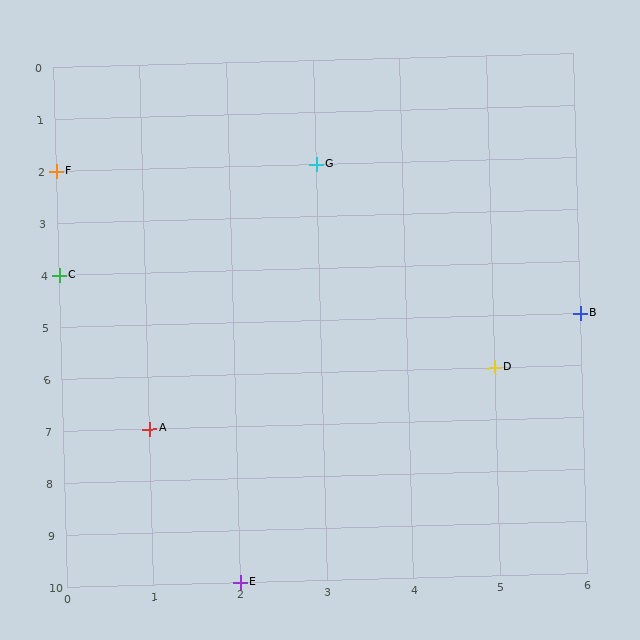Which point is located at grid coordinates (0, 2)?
Point F is at (0, 2).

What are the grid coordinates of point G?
Point G is at grid coordinates (3, 2).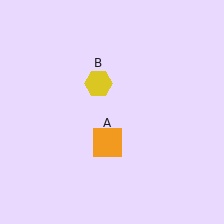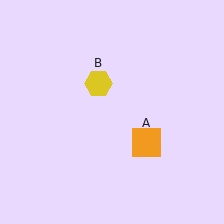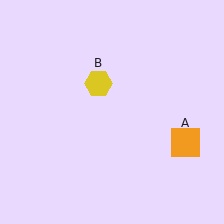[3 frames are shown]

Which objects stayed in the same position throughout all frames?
Yellow hexagon (object B) remained stationary.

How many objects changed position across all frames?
1 object changed position: orange square (object A).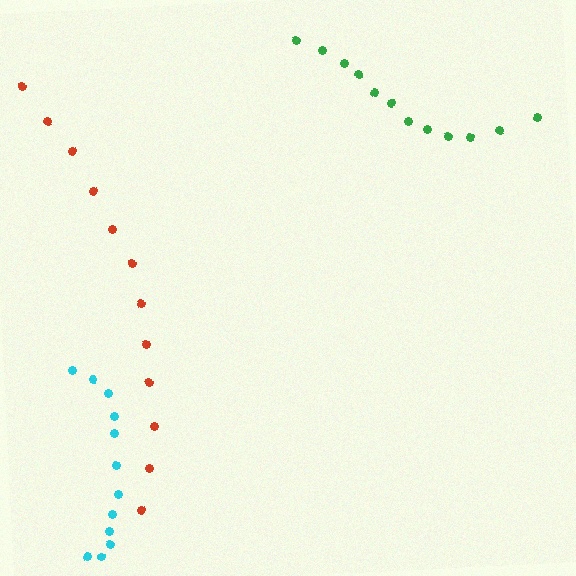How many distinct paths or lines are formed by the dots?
There are 3 distinct paths.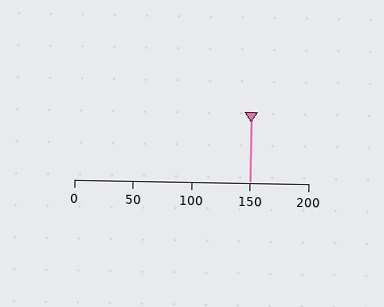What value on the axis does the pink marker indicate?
The marker indicates approximately 150.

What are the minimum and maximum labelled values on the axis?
The axis runs from 0 to 200.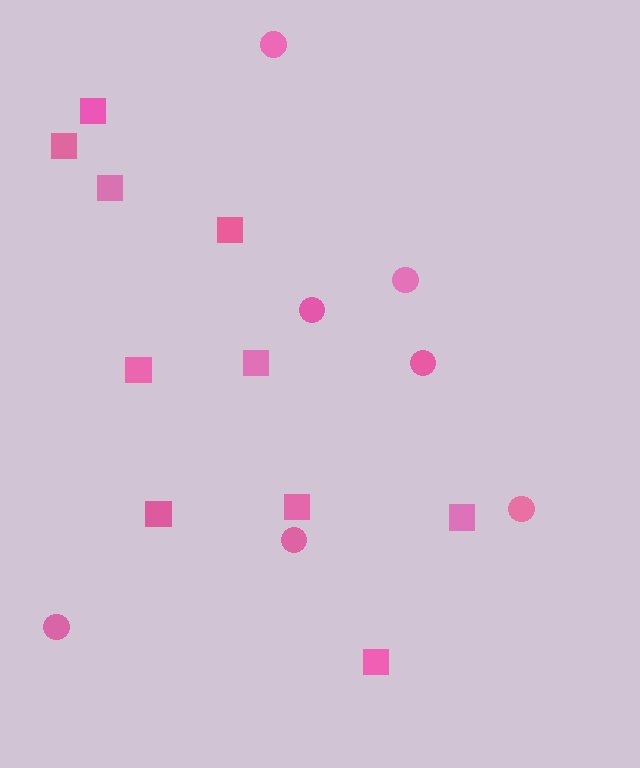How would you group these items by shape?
There are 2 groups: one group of squares (10) and one group of circles (7).